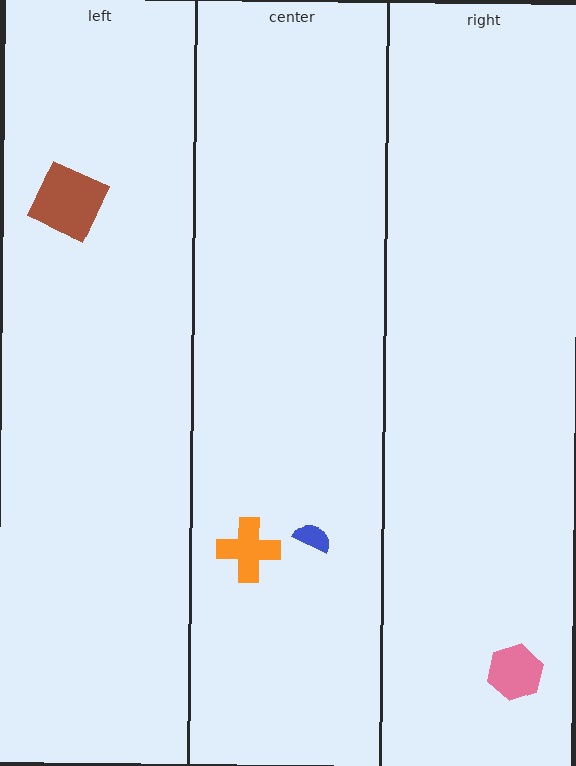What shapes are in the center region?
The orange cross, the blue semicircle.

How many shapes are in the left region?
1.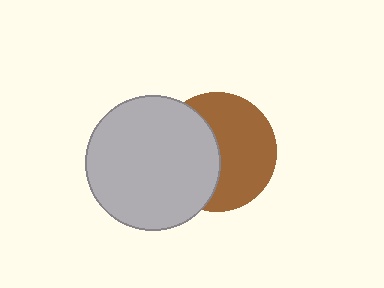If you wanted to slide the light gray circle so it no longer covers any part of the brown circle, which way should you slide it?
Slide it left — that is the most direct way to separate the two shapes.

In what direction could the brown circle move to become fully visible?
The brown circle could move right. That would shift it out from behind the light gray circle entirely.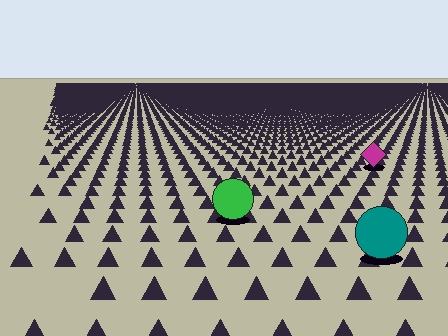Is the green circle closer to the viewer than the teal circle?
No. The teal circle is closer — you can tell from the texture gradient: the ground texture is coarser near it.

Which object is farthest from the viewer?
The magenta diamond is farthest from the viewer. It appears smaller and the ground texture around it is denser.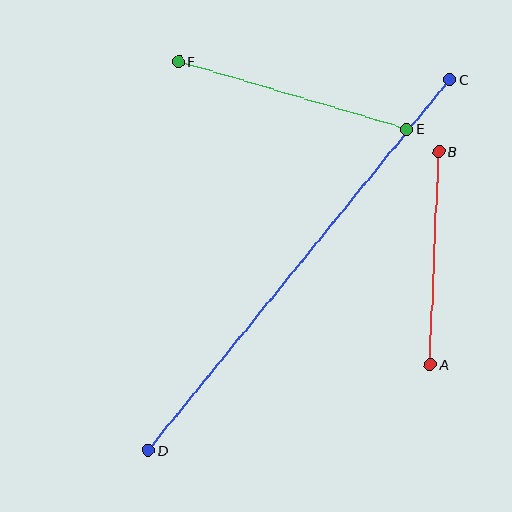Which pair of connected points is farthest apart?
Points C and D are farthest apart.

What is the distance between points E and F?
The distance is approximately 238 pixels.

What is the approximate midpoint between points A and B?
The midpoint is at approximately (435, 258) pixels.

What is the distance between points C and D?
The distance is approximately 478 pixels.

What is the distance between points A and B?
The distance is approximately 213 pixels.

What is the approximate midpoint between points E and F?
The midpoint is at approximately (293, 95) pixels.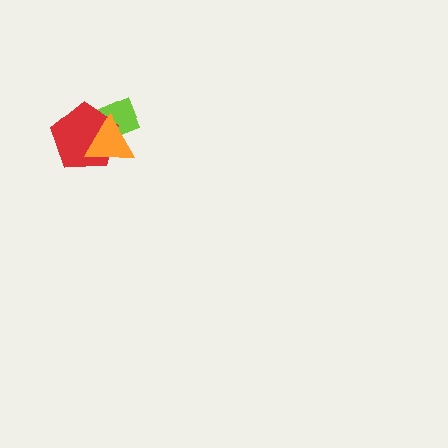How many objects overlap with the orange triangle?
2 objects overlap with the orange triangle.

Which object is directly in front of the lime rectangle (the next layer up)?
The red pentagon is directly in front of the lime rectangle.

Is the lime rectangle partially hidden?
Yes, it is partially covered by another shape.